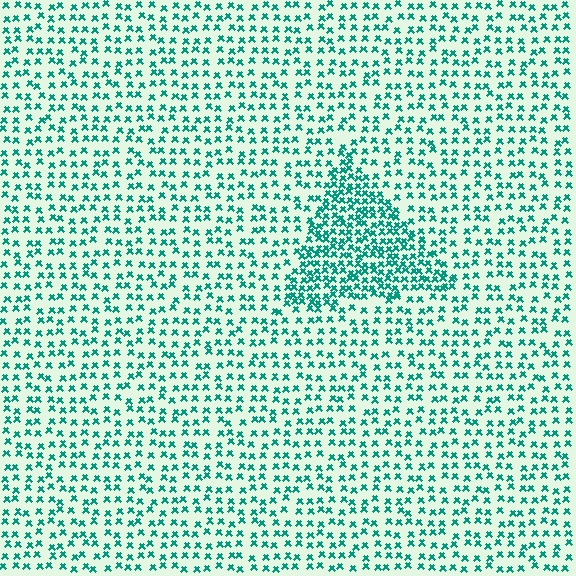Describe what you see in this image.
The image contains small teal elements arranged at two different densities. A triangle-shaped region is visible where the elements are more densely packed than the surrounding area.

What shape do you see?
I see a triangle.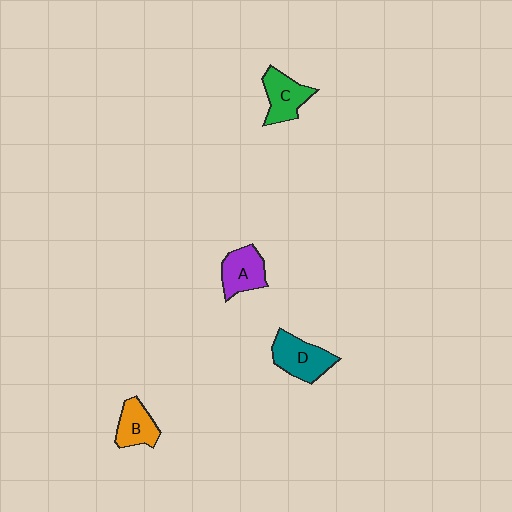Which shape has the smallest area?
Shape B (orange).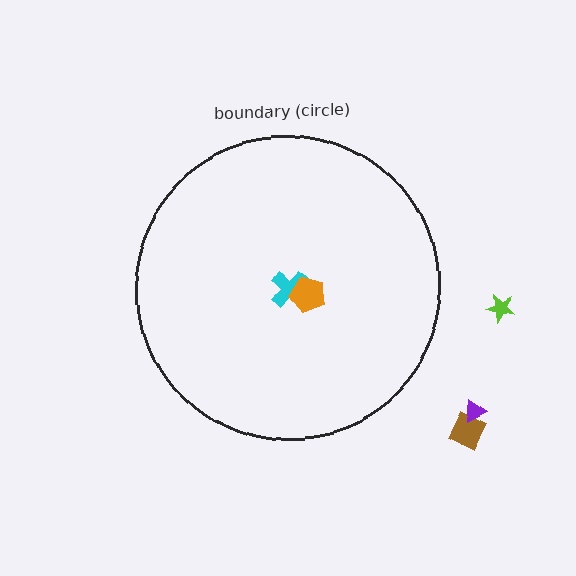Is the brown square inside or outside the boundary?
Outside.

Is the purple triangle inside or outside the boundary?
Outside.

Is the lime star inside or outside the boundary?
Outside.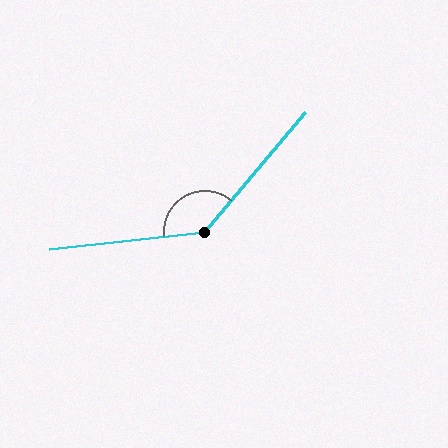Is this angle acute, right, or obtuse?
It is obtuse.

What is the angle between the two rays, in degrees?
Approximately 136 degrees.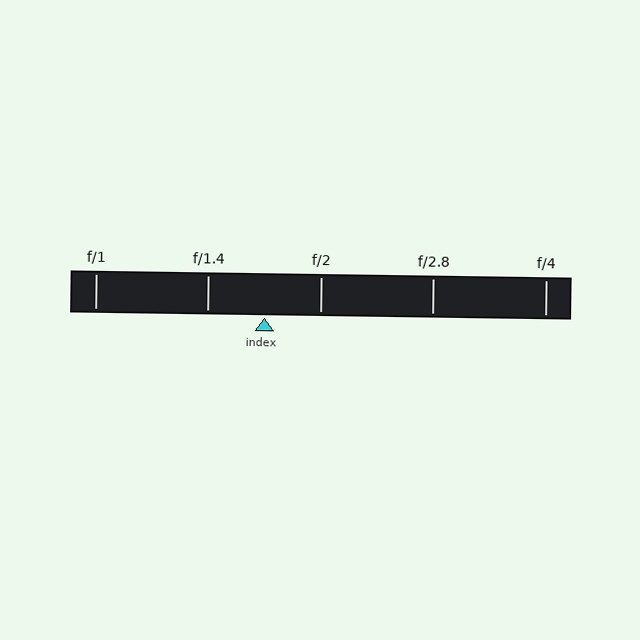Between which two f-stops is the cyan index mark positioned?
The index mark is between f/1.4 and f/2.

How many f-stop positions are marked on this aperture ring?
There are 5 f-stop positions marked.